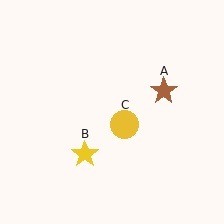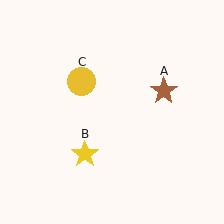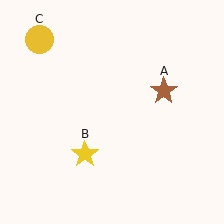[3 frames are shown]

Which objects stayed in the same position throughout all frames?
Brown star (object A) and yellow star (object B) remained stationary.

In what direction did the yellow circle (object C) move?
The yellow circle (object C) moved up and to the left.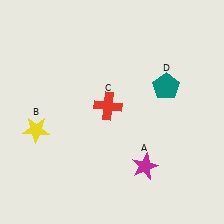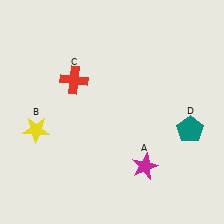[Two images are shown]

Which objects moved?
The objects that moved are: the red cross (C), the teal pentagon (D).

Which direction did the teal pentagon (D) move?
The teal pentagon (D) moved down.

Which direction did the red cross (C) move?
The red cross (C) moved left.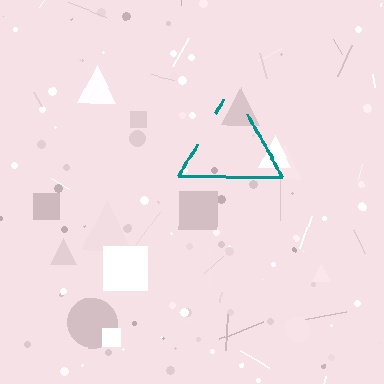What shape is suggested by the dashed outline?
The dashed outline suggests a triangle.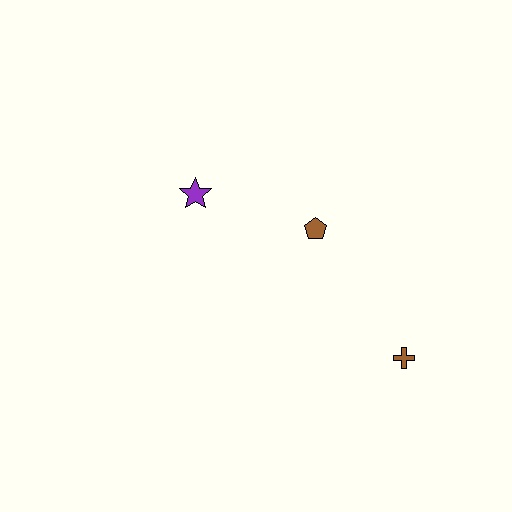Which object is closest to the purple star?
The brown pentagon is closest to the purple star.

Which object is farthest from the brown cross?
The purple star is farthest from the brown cross.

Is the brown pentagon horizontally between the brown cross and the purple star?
Yes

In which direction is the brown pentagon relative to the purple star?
The brown pentagon is to the right of the purple star.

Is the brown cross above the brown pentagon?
No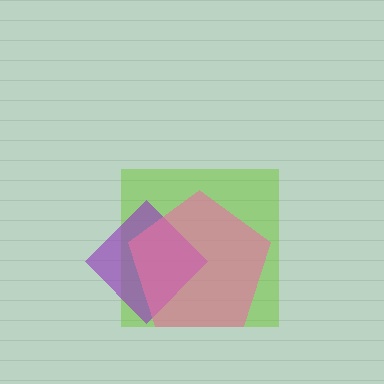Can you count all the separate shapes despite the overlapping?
Yes, there are 3 separate shapes.